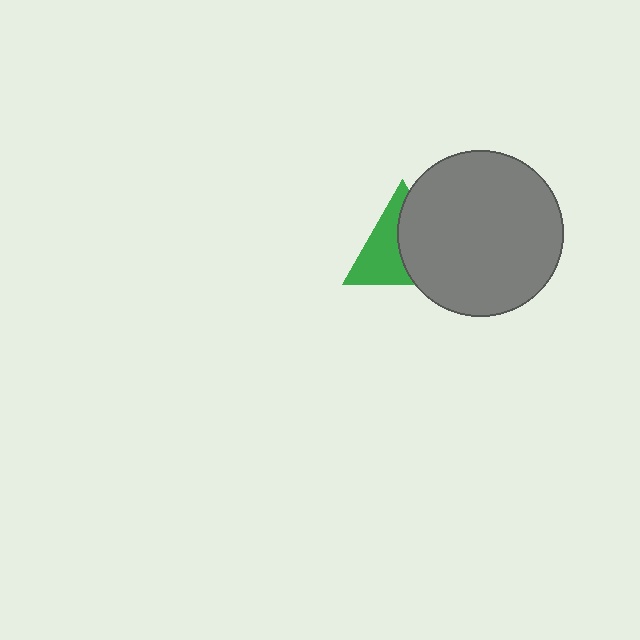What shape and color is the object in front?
The object in front is a gray circle.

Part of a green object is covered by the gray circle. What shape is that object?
It is a triangle.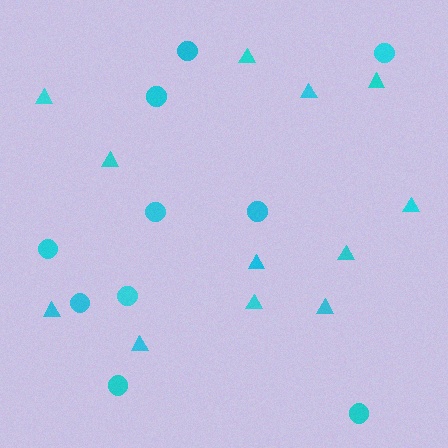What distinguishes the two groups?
There are 2 groups: one group of triangles (12) and one group of circles (10).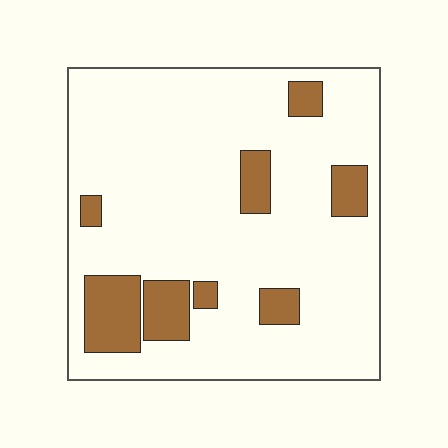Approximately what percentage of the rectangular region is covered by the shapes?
Approximately 15%.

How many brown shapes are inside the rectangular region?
8.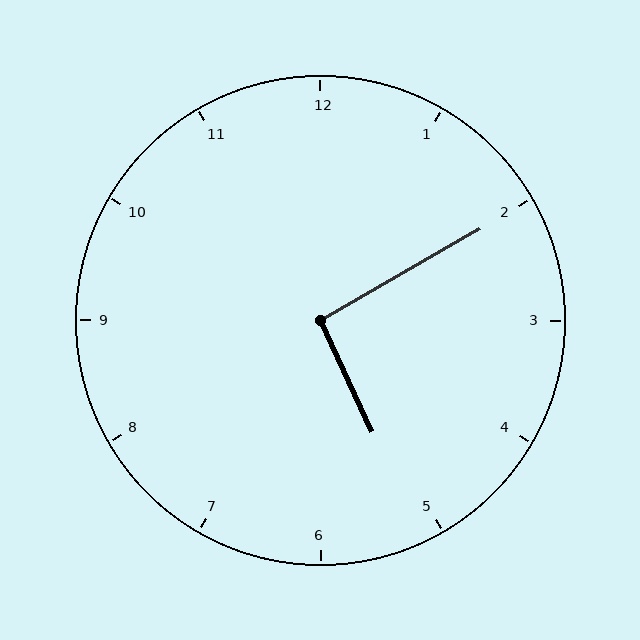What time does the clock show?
5:10.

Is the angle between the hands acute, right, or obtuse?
It is right.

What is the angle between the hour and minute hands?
Approximately 95 degrees.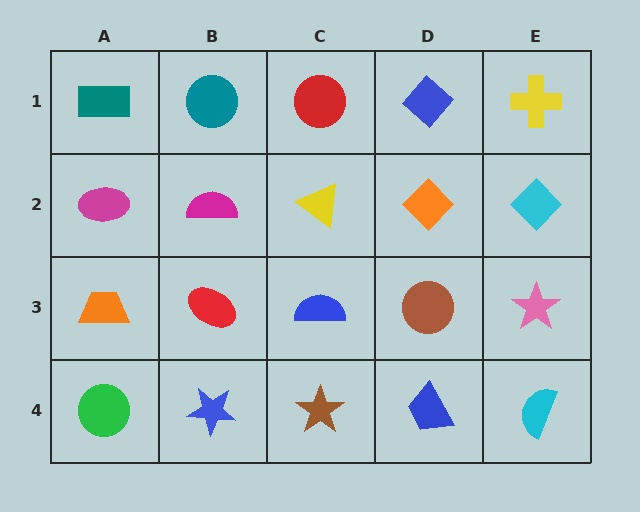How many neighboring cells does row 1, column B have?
3.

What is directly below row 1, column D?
An orange diamond.